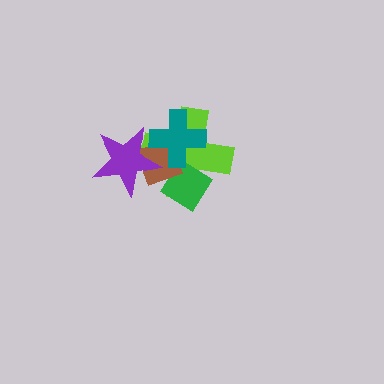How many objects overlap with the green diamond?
3 objects overlap with the green diamond.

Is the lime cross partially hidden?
Yes, it is partially covered by another shape.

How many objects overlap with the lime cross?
4 objects overlap with the lime cross.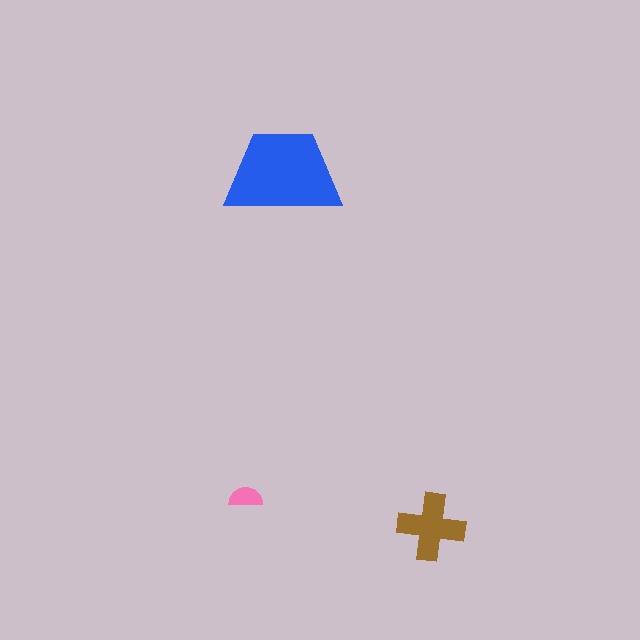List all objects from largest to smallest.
The blue trapezoid, the brown cross, the pink semicircle.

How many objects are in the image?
There are 3 objects in the image.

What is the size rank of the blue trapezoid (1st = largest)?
1st.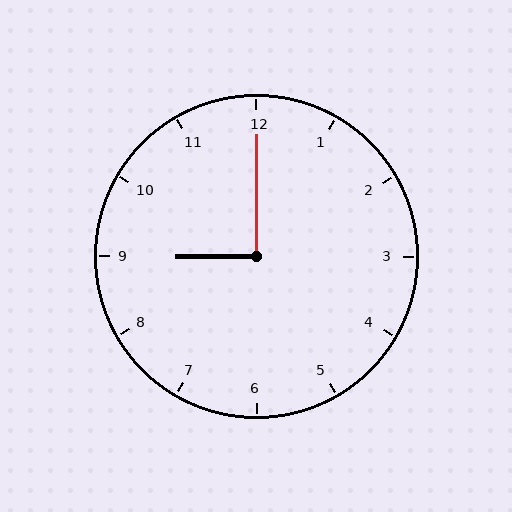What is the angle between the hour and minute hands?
Approximately 90 degrees.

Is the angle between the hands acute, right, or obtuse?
It is right.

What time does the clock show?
9:00.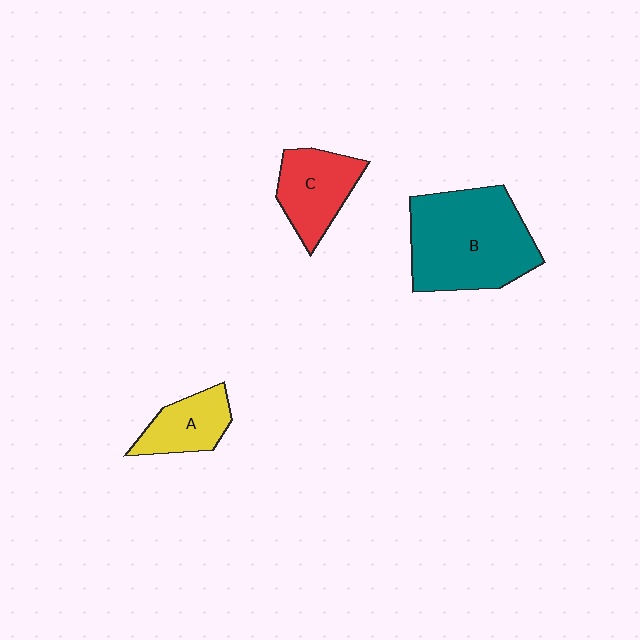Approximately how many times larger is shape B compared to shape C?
Approximately 2.0 times.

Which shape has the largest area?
Shape B (teal).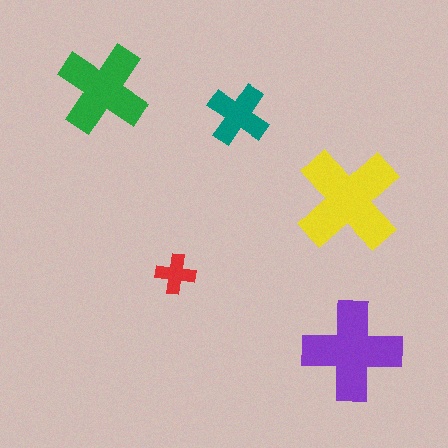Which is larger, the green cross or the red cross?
The green one.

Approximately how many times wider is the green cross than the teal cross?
About 1.5 times wider.